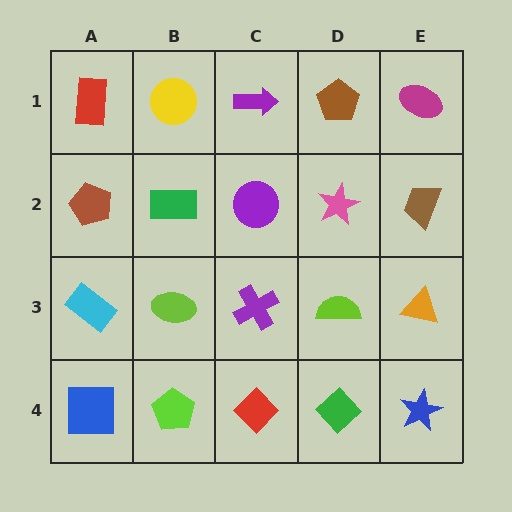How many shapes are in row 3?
5 shapes.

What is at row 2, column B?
A green rectangle.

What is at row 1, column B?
A yellow circle.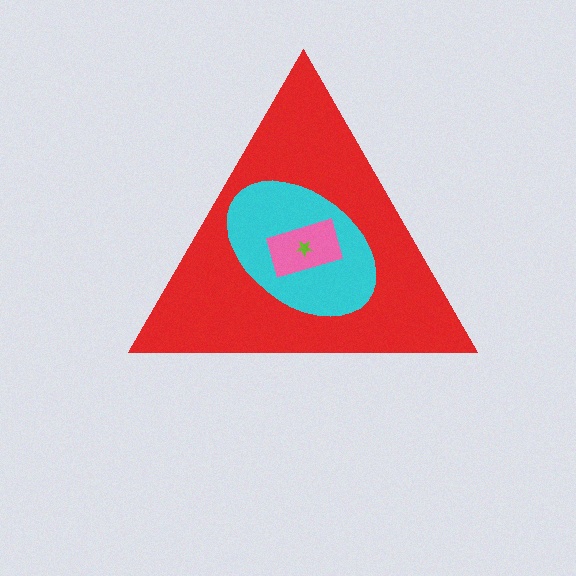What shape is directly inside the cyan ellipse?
The pink rectangle.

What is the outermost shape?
The red triangle.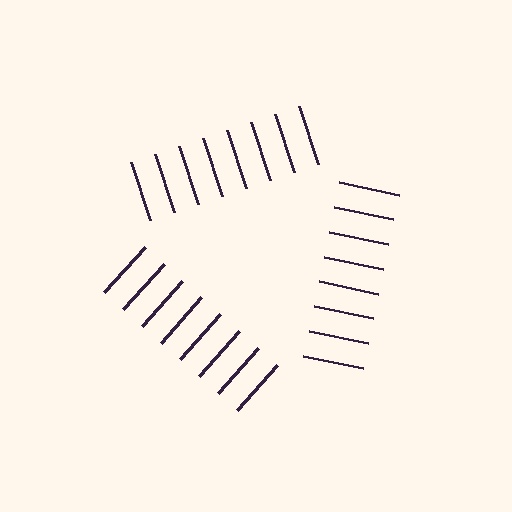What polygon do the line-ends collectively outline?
An illusory triangle — the line segments terminate on its edges but no continuous stroke is drawn.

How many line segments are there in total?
24 — 8 along each of the 3 edges.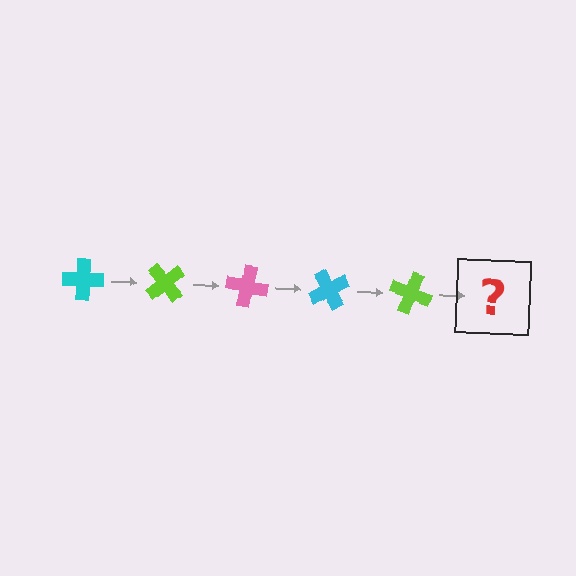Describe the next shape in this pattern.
It should be a pink cross, rotated 250 degrees from the start.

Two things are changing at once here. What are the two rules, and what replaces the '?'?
The two rules are that it rotates 50 degrees each step and the color cycles through cyan, lime, and pink. The '?' should be a pink cross, rotated 250 degrees from the start.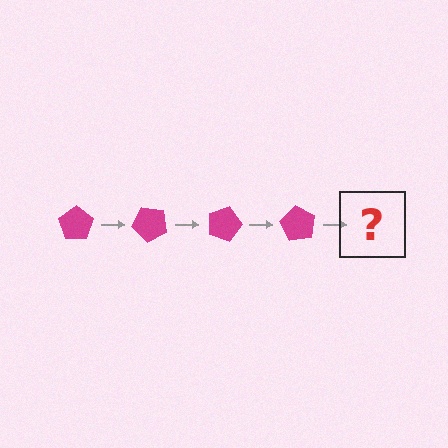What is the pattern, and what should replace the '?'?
The pattern is that the pentagon rotates 45 degrees each step. The '?' should be a magenta pentagon rotated 180 degrees.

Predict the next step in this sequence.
The next step is a magenta pentagon rotated 180 degrees.